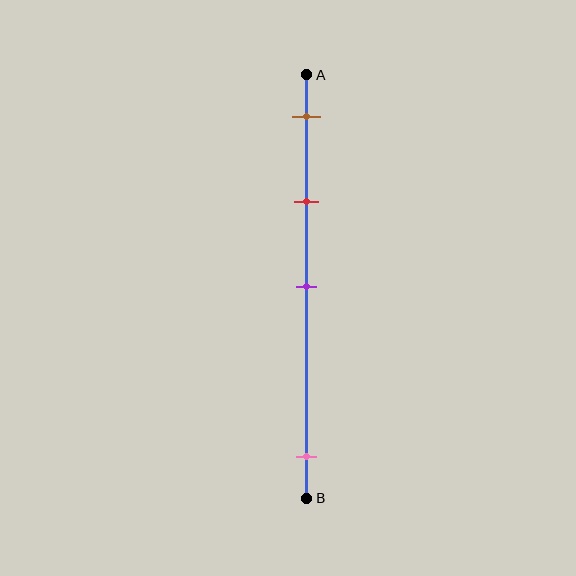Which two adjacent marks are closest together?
The brown and red marks are the closest adjacent pair.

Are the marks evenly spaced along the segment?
No, the marks are not evenly spaced.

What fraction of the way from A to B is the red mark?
The red mark is approximately 30% (0.3) of the way from A to B.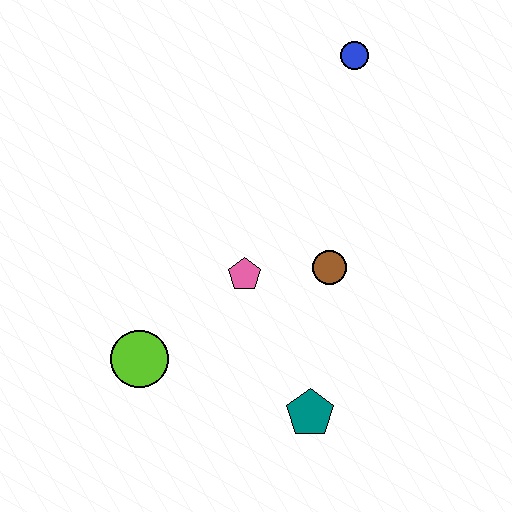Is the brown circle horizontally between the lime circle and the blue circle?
Yes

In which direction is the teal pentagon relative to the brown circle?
The teal pentagon is below the brown circle.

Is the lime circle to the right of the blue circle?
No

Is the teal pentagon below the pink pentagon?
Yes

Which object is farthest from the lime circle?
The blue circle is farthest from the lime circle.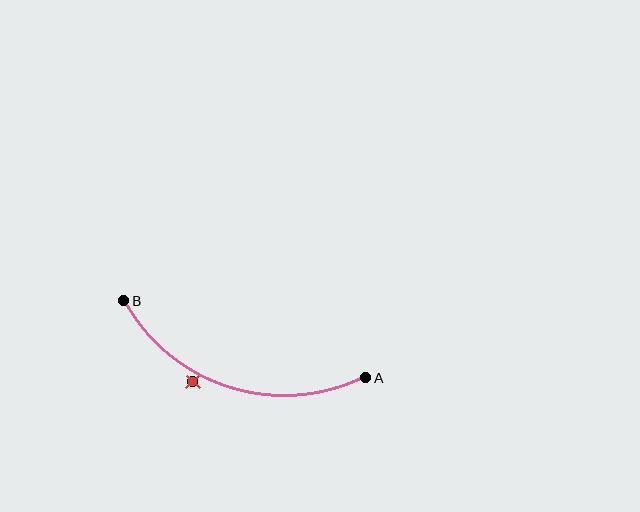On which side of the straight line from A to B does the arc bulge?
The arc bulges below the straight line connecting A and B.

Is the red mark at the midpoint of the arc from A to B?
No — the red mark does not lie on the arc at all. It sits slightly outside the curve.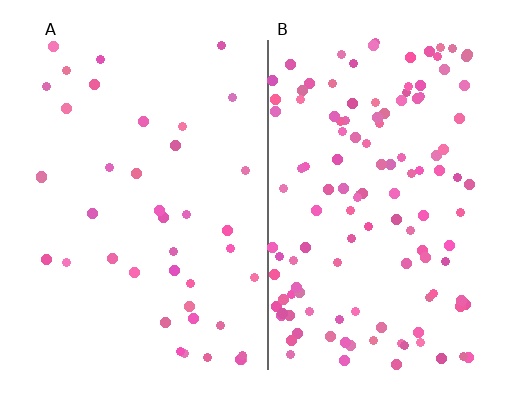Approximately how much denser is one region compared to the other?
Approximately 3.1× — region B over region A.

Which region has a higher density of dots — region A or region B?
B (the right).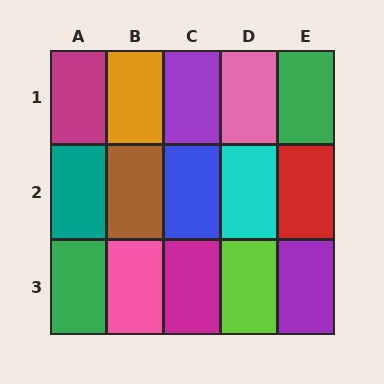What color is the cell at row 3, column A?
Green.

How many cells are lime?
1 cell is lime.